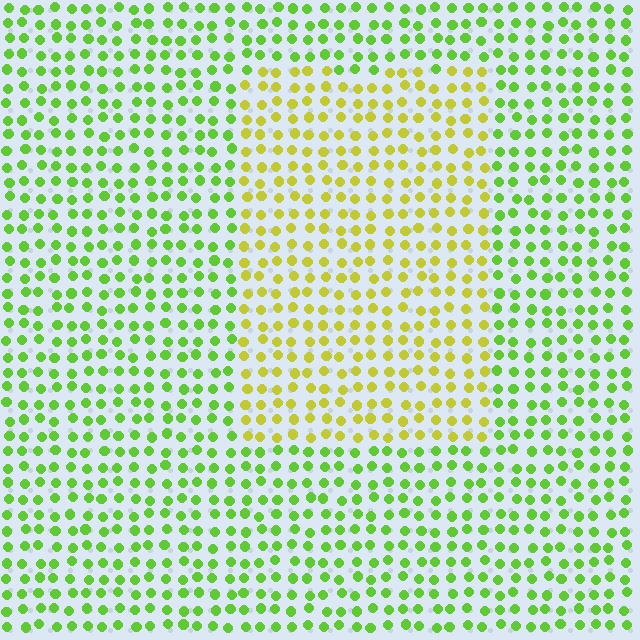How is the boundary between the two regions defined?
The boundary is defined purely by a slight shift in hue (about 39 degrees). Spacing, size, and orientation are identical on both sides.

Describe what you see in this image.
The image is filled with small lime elements in a uniform arrangement. A rectangle-shaped region is visible where the elements are tinted to a slightly different hue, forming a subtle color boundary.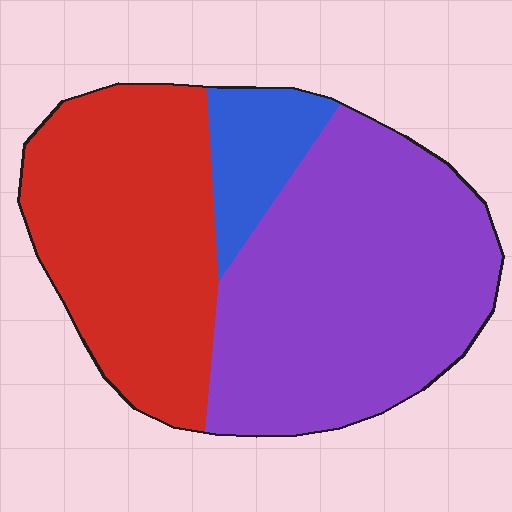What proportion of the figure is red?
Red takes up about two fifths (2/5) of the figure.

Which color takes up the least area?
Blue, at roughly 10%.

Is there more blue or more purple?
Purple.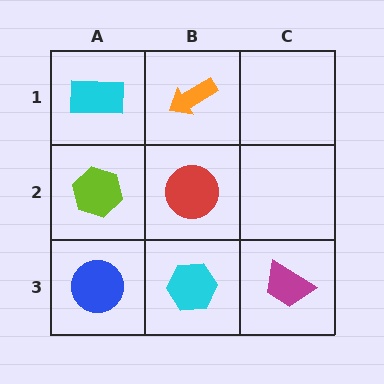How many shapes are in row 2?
2 shapes.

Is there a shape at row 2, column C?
No, that cell is empty.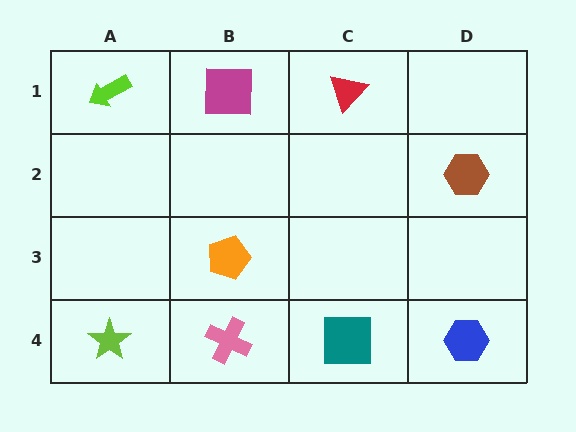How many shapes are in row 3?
1 shape.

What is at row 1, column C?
A red triangle.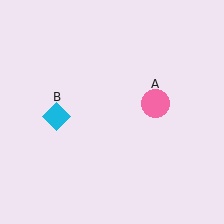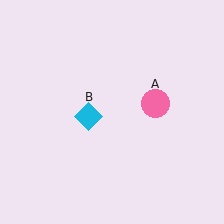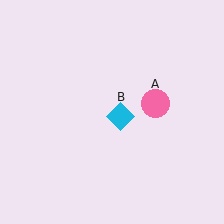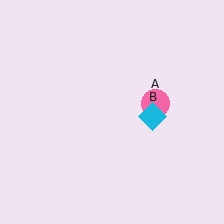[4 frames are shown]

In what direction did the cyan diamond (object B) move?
The cyan diamond (object B) moved right.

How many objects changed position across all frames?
1 object changed position: cyan diamond (object B).